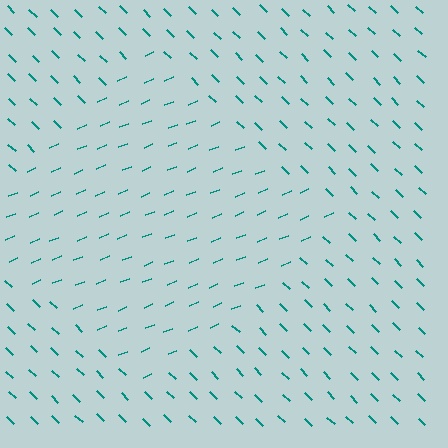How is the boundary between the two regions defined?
The boundary is defined purely by a change in line orientation (approximately 66 degrees difference). All lines are the same color and thickness.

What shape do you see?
I see a diamond.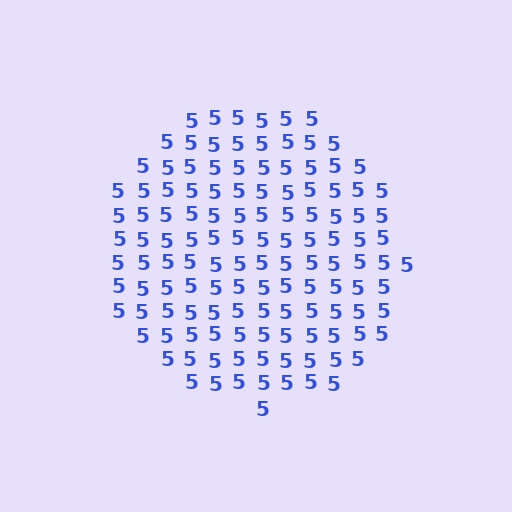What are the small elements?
The small elements are digit 5's.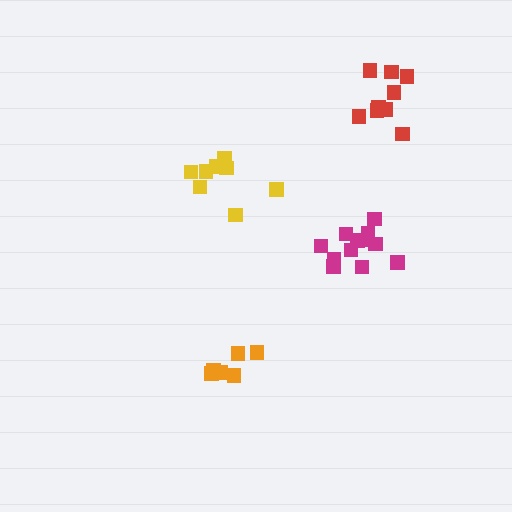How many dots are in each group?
Group 1: 12 dots, Group 2: 6 dots, Group 3: 8 dots, Group 4: 10 dots (36 total).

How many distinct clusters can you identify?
There are 4 distinct clusters.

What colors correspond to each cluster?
The clusters are colored: magenta, orange, yellow, red.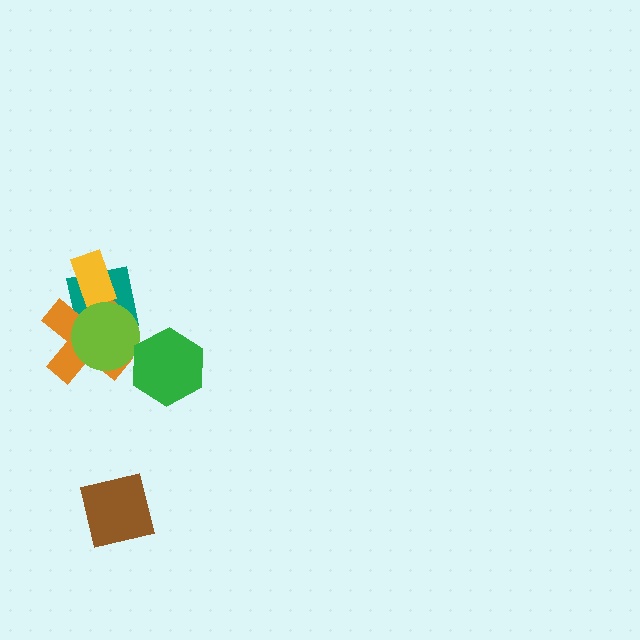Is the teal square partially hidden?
Yes, it is partially covered by another shape.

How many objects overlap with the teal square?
3 objects overlap with the teal square.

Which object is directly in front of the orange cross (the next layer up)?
The yellow rectangle is directly in front of the orange cross.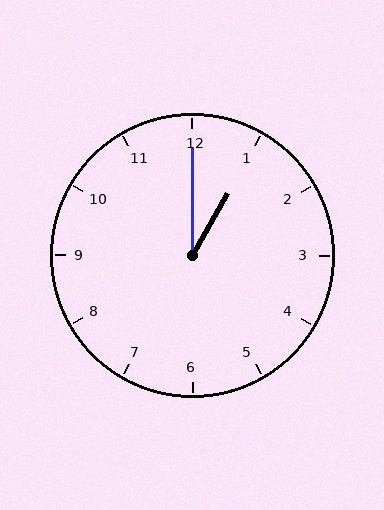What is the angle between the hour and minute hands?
Approximately 30 degrees.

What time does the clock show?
1:00.